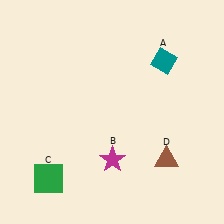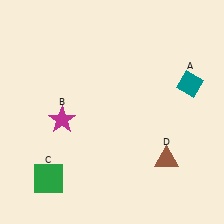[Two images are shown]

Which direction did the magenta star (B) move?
The magenta star (B) moved left.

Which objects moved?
The objects that moved are: the teal diamond (A), the magenta star (B).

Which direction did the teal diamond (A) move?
The teal diamond (A) moved right.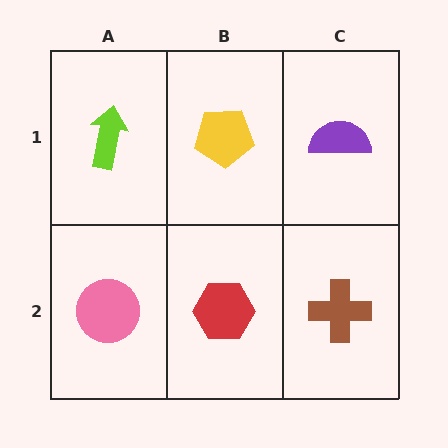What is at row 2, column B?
A red hexagon.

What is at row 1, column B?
A yellow pentagon.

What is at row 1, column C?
A purple semicircle.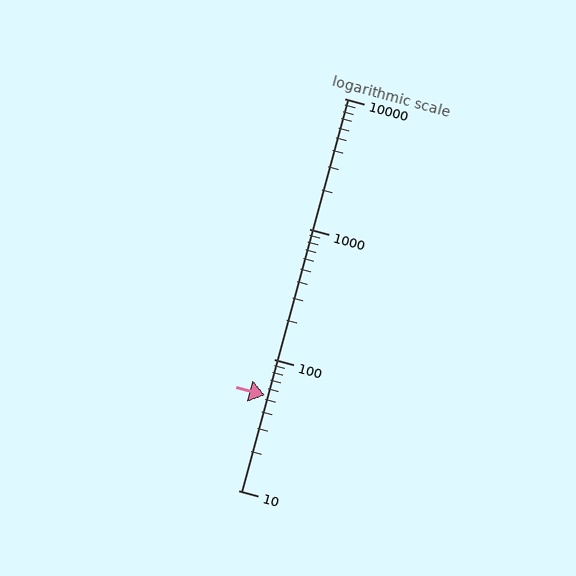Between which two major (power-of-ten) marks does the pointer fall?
The pointer is between 10 and 100.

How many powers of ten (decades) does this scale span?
The scale spans 3 decades, from 10 to 10000.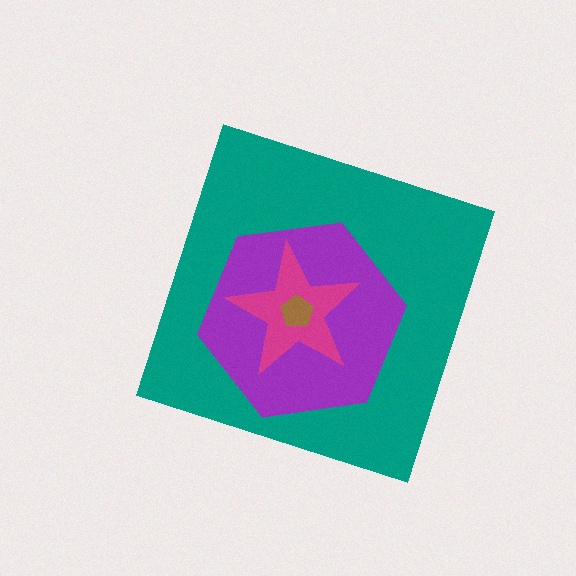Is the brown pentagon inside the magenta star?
Yes.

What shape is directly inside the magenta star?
The brown pentagon.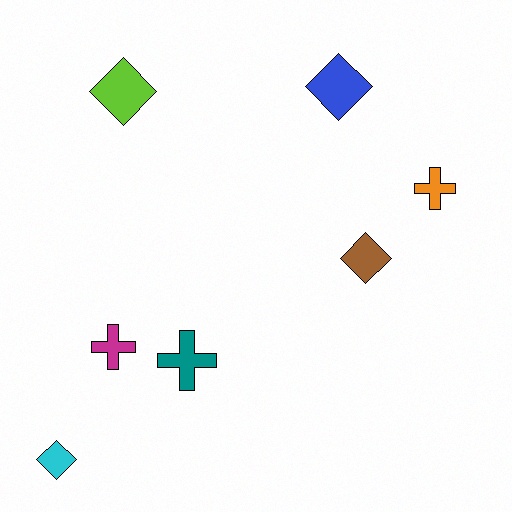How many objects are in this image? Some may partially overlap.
There are 7 objects.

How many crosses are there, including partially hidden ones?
There are 3 crosses.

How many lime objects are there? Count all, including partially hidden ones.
There is 1 lime object.